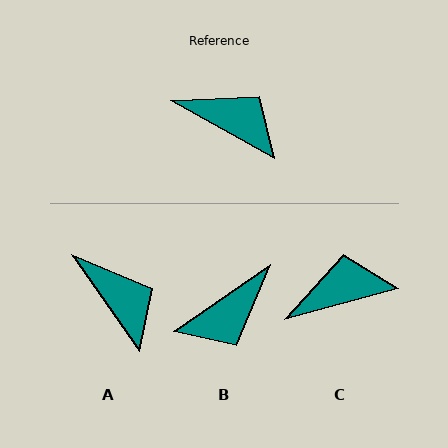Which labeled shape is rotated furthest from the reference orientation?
B, about 116 degrees away.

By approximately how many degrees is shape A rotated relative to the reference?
Approximately 26 degrees clockwise.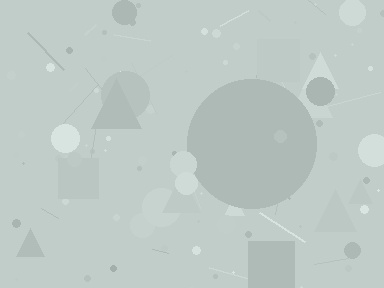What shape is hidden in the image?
A circle is hidden in the image.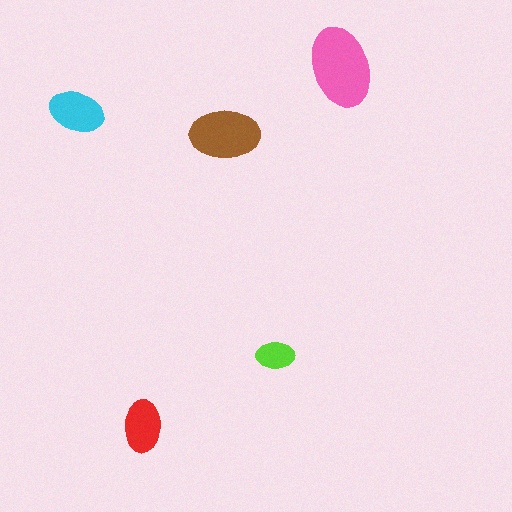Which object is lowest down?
The red ellipse is bottommost.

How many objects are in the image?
There are 5 objects in the image.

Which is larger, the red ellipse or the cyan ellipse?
The cyan one.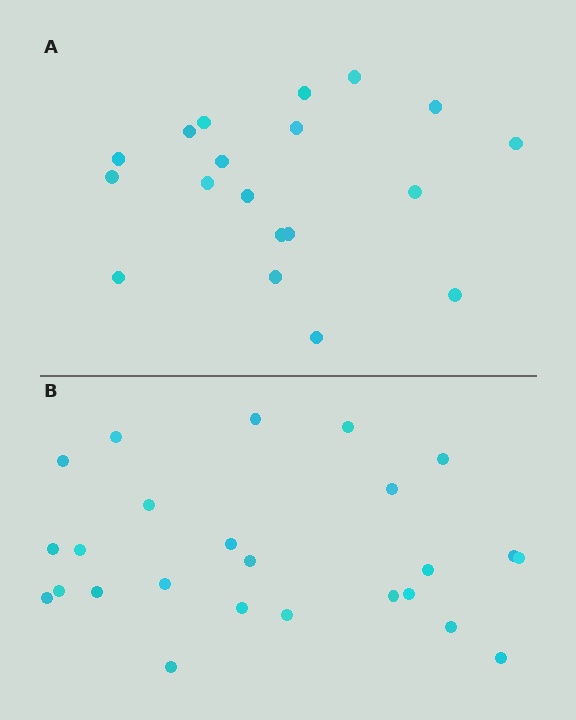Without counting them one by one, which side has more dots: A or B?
Region B (the bottom region) has more dots.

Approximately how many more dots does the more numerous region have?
Region B has about 6 more dots than region A.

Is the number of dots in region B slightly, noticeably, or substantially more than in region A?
Region B has noticeably more, but not dramatically so. The ratio is roughly 1.3 to 1.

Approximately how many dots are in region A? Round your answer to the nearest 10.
About 20 dots. (The exact count is 19, which rounds to 20.)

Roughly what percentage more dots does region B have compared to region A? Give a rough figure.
About 30% more.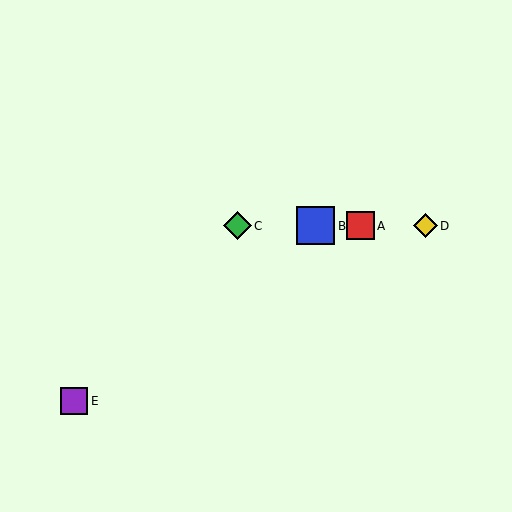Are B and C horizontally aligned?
Yes, both are at y≈226.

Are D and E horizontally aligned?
No, D is at y≈226 and E is at y≈401.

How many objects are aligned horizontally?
4 objects (A, B, C, D) are aligned horizontally.